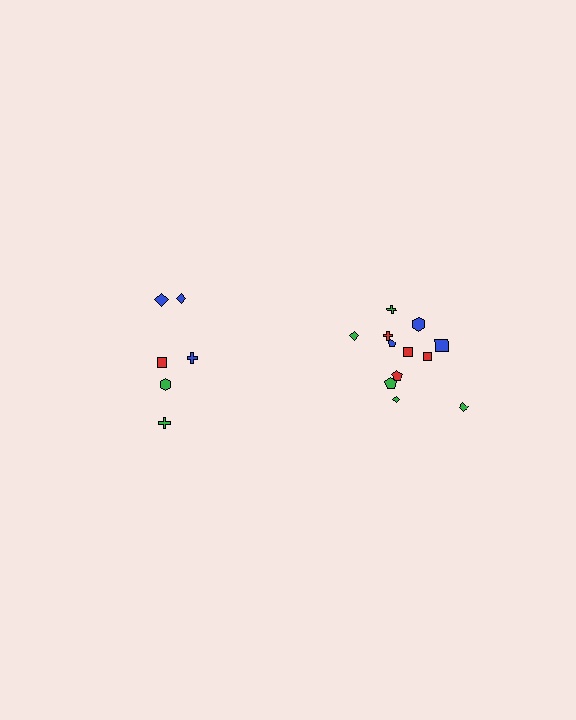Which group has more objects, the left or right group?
The right group.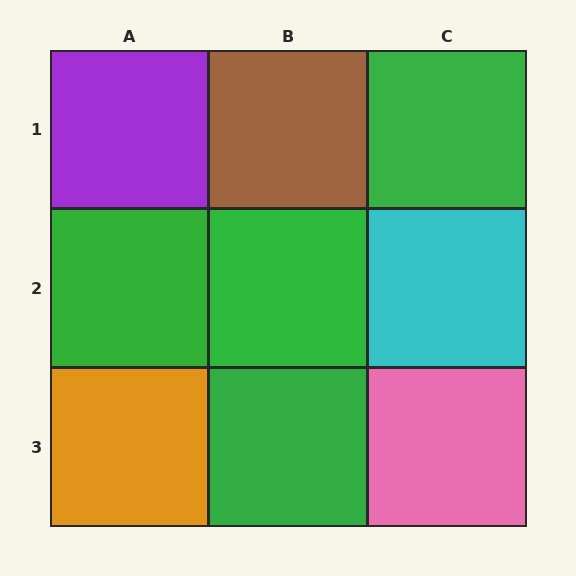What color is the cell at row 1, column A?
Purple.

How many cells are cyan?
1 cell is cyan.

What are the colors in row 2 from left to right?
Green, green, cyan.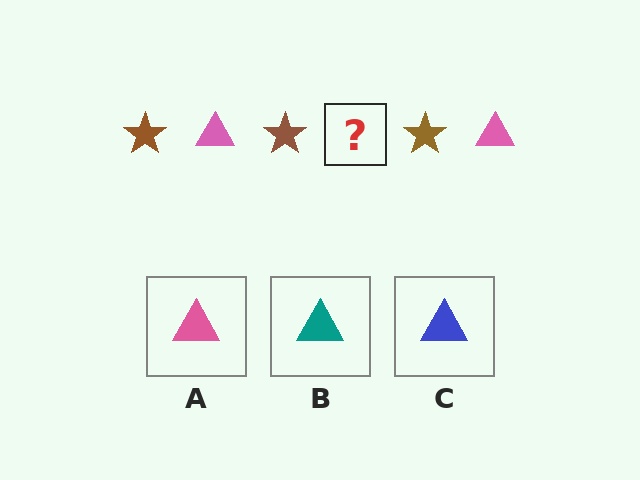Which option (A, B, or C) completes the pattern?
A.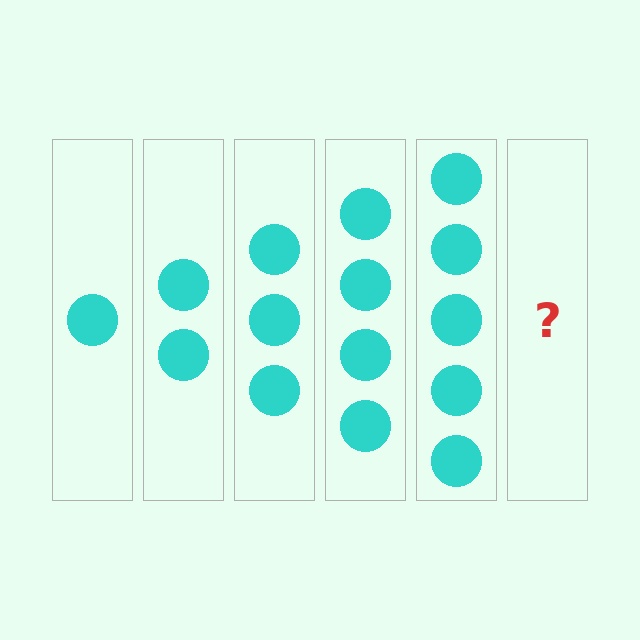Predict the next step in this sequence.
The next step is 6 circles.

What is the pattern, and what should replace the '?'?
The pattern is that each step adds one more circle. The '?' should be 6 circles.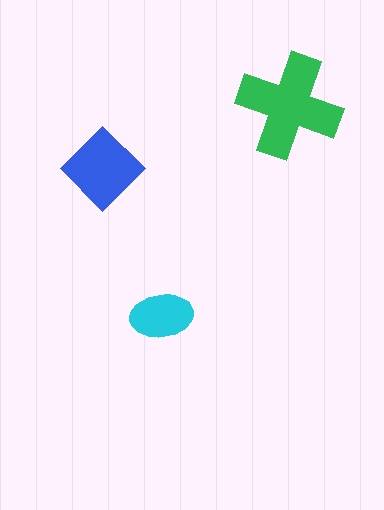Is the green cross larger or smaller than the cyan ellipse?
Larger.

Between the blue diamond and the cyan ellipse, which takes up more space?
The blue diamond.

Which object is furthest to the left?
The blue diamond is leftmost.